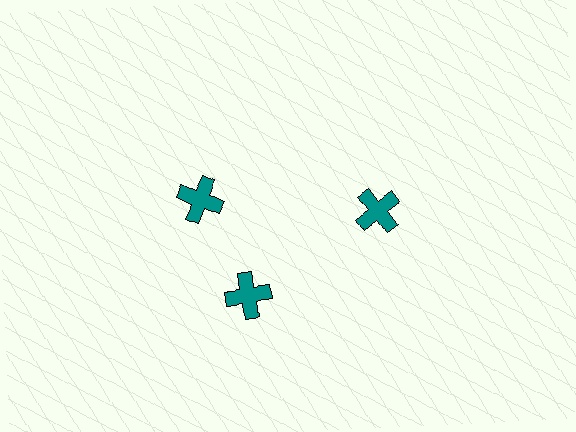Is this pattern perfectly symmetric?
No. The 3 teal crosses are arranged in a ring, but one element near the 11 o'clock position is rotated out of alignment along the ring, breaking the 3-fold rotational symmetry.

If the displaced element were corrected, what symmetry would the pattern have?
It would have 3-fold rotational symmetry — the pattern would map onto itself every 120 degrees.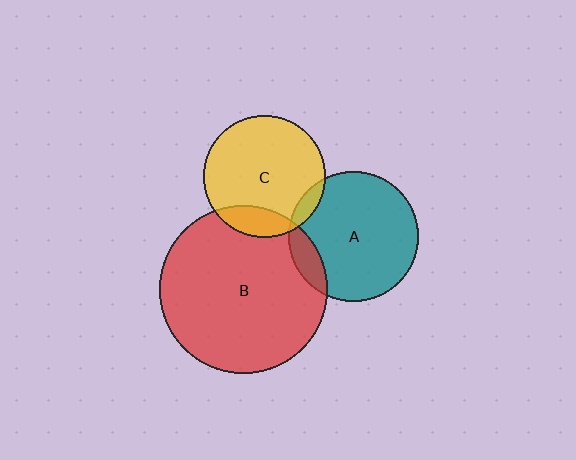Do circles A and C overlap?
Yes.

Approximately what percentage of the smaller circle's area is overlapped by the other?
Approximately 5%.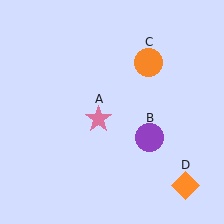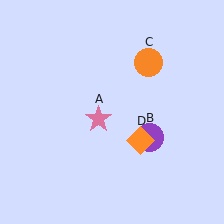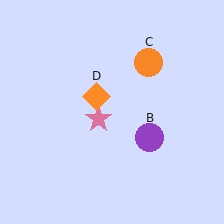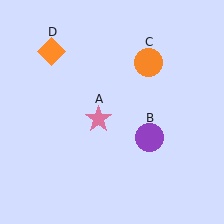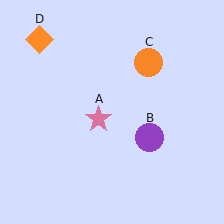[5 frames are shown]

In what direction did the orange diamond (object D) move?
The orange diamond (object D) moved up and to the left.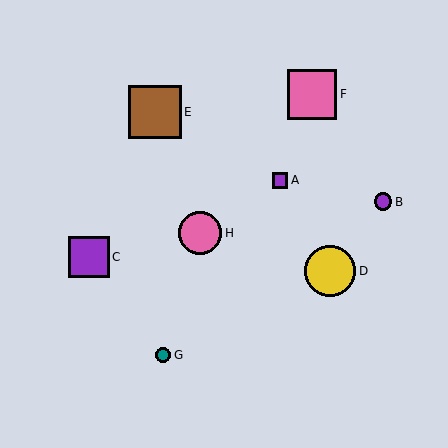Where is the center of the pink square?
The center of the pink square is at (312, 94).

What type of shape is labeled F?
Shape F is a pink square.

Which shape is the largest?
The brown square (labeled E) is the largest.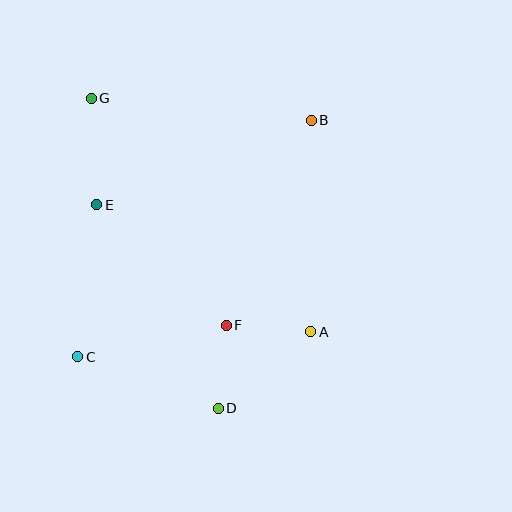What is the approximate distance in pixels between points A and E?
The distance between A and E is approximately 249 pixels.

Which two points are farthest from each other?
Points D and G are farthest from each other.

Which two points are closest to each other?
Points D and F are closest to each other.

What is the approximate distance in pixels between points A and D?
The distance between A and D is approximately 120 pixels.